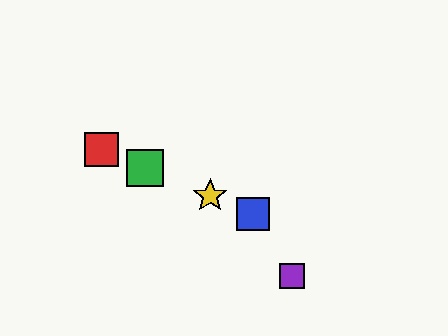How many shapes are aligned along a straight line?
4 shapes (the red square, the blue square, the green square, the yellow star) are aligned along a straight line.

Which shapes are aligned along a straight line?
The red square, the blue square, the green square, the yellow star are aligned along a straight line.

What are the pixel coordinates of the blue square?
The blue square is at (253, 214).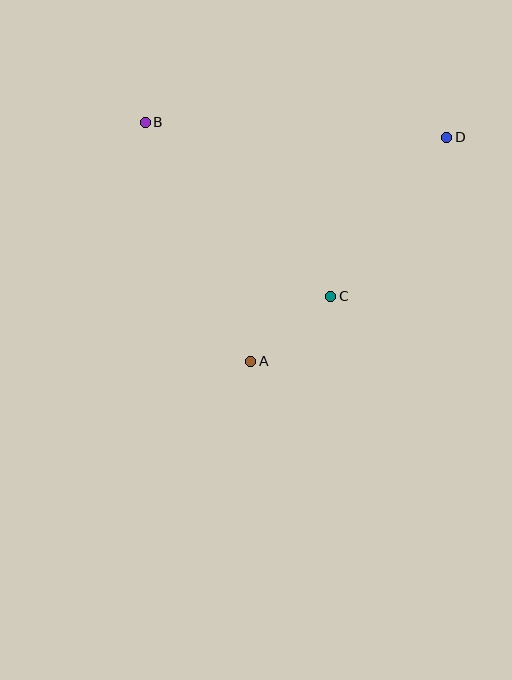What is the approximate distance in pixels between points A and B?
The distance between A and B is approximately 262 pixels.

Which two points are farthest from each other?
Points B and D are farthest from each other.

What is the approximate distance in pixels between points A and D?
The distance between A and D is approximately 298 pixels.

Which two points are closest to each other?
Points A and C are closest to each other.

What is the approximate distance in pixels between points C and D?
The distance between C and D is approximately 197 pixels.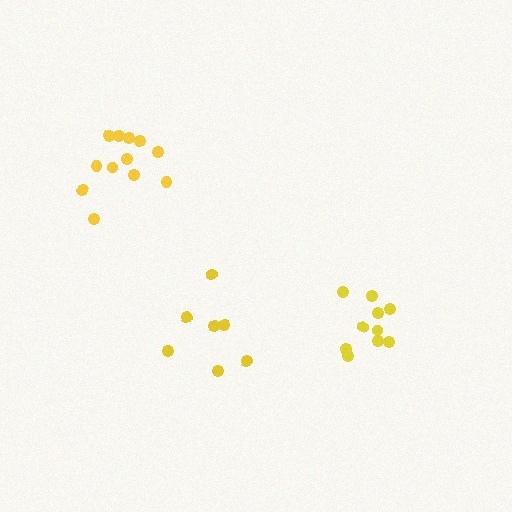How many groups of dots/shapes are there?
There are 3 groups.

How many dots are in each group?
Group 1: 7 dots, Group 2: 12 dots, Group 3: 10 dots (29 total).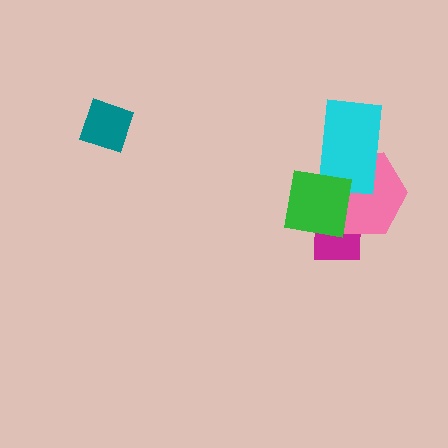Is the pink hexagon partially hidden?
Yes, it is partially covered by another shape.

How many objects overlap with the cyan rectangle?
2 objects overlap with the cyan rectangle.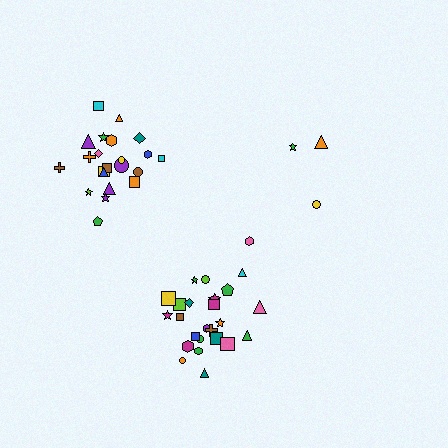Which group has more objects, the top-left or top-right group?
The top-left group.